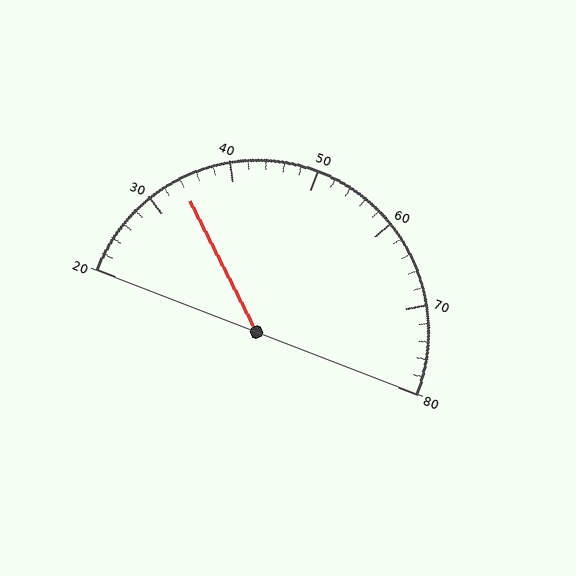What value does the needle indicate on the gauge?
The needle indicates approximately 34.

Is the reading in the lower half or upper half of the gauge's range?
The reading is in the lower half of the range (20 to 80).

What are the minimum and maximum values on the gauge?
The gauge ranges from 20 to 80.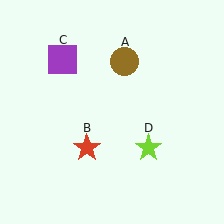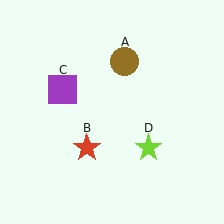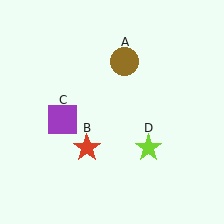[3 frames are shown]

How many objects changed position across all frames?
1 object changed position: purple square (object C).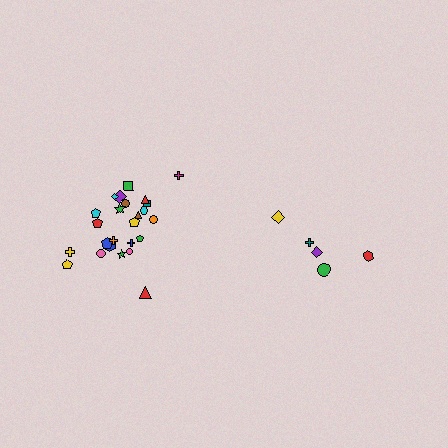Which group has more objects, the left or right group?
The left group.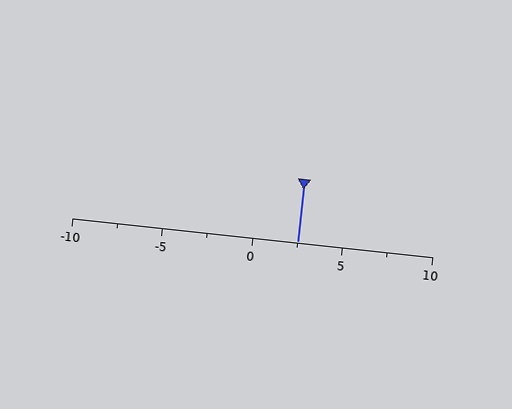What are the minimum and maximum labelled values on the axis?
The axis runs from -10 to 10.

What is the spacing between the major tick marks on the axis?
The major ticks are spaced 5 apart.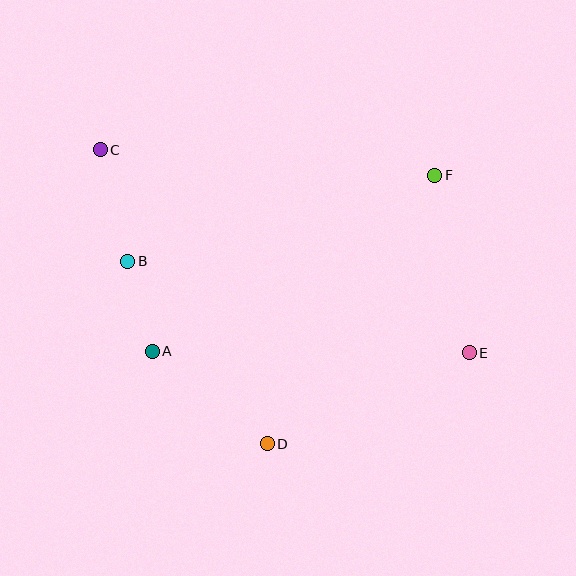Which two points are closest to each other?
Points A and B are closest to each other.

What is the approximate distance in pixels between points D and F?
The distance between D and F is approximately 317 pixels.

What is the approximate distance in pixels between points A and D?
The distance between A and D is approximately 148 pixels.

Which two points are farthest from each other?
Points C and E are farthest from each other.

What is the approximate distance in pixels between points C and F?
The distance between C and F is approximately 336 pixels.